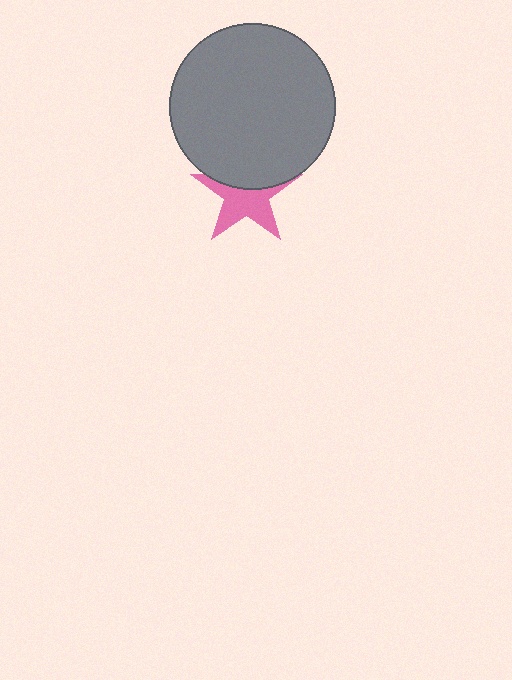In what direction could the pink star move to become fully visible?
The pink star could move down. That would shift it out from behind the gray circle entirely.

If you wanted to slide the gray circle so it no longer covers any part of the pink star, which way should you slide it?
Slide it up — that is the most direct way to separate the two shapes.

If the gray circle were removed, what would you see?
You would see the complete pink star.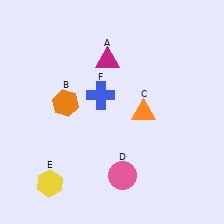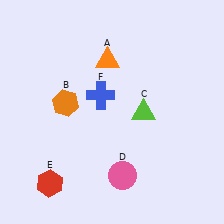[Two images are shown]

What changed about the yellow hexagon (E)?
In Image 1, E is yellow. In Image 2, it changed to red.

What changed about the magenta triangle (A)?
In Image 1, A is magenta. In Image 2, it changed to orange.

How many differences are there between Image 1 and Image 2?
There are 3 differences between the two images.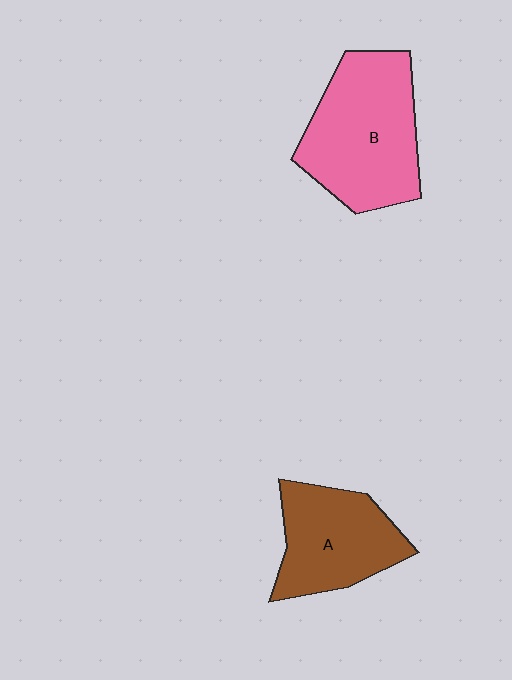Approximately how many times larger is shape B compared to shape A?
Approximately 1.3 times.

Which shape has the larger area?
Shape B (pink).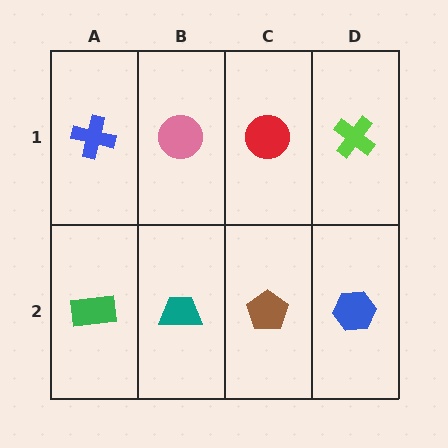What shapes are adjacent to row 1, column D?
A blue hexagon (row 2, column D), a red circle (row 1, column C).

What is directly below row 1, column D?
A blue hexagon.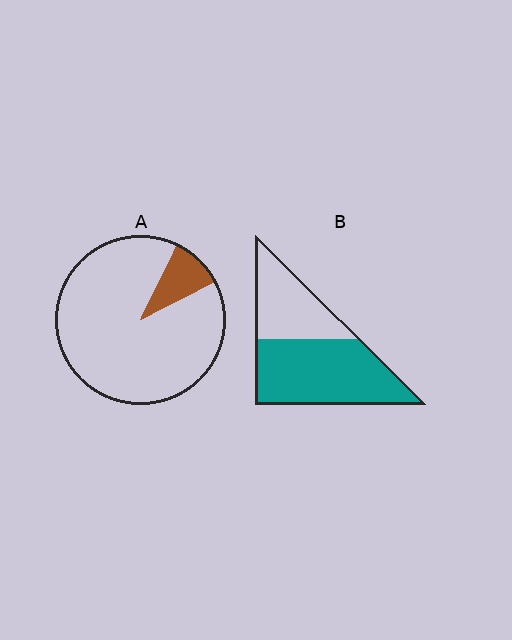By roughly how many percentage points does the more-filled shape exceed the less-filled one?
By roughly 50 percentage points (B over A).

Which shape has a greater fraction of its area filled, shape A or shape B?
Shape B.